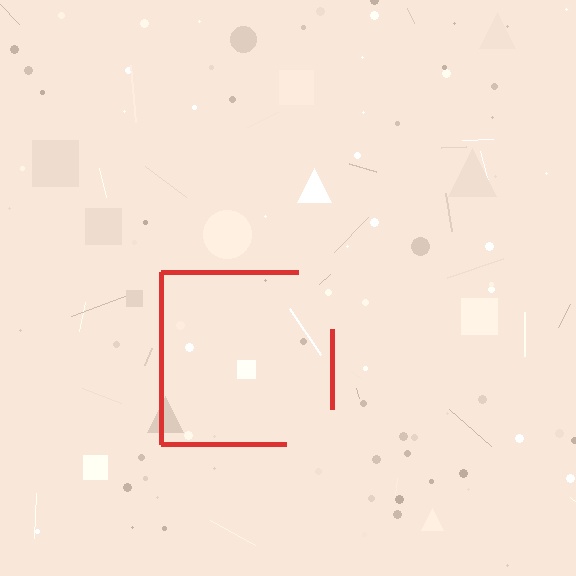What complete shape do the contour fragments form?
The contour fragments form a square.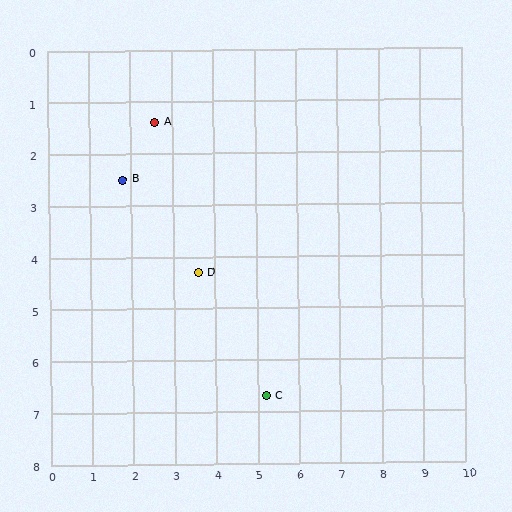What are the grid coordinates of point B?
Point B is at approximately (1.8, 2.5).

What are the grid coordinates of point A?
Point A is at approximately (2.6, 1.4).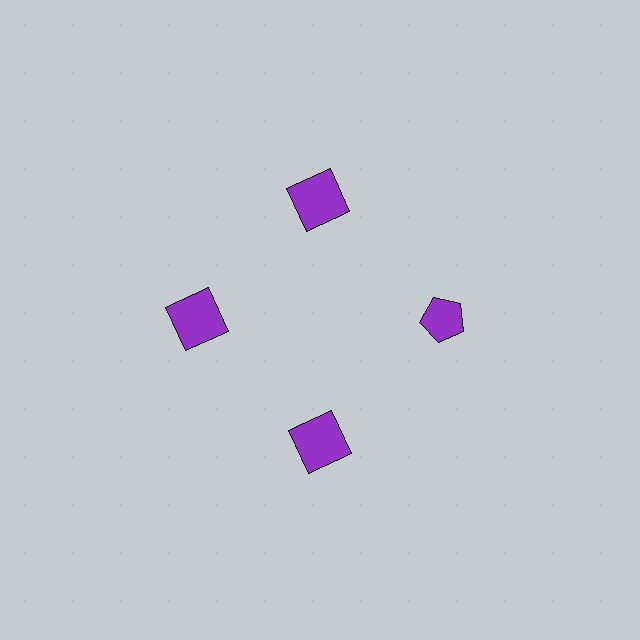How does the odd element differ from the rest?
It has a different shape: pentagon instead of square.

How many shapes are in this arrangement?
There are 4 shapes arranged in a ring pattern.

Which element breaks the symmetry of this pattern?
The purple pentagon at roughly the 3 o'clock position breaks the symmetry. All other shapes are purple squares.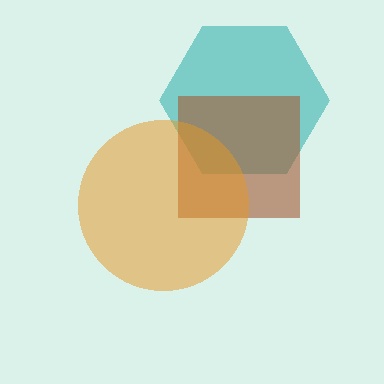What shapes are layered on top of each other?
The layered shapes are: a teal hexagon, a brown square, an orange circle.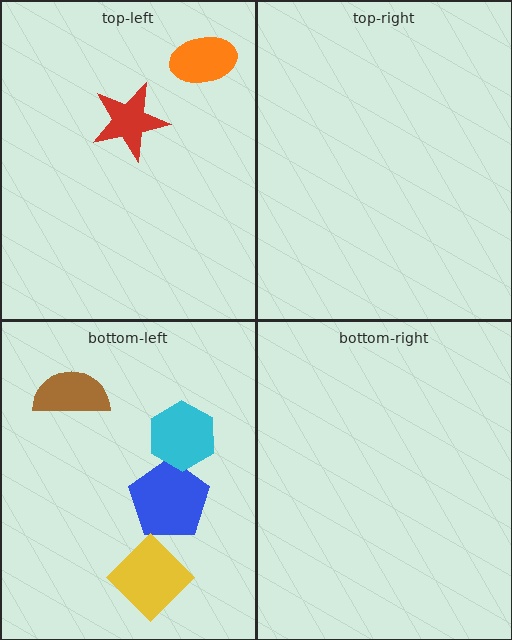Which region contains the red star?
The top-left region.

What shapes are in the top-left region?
The red star, the orange ellipse.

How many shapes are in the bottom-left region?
4.